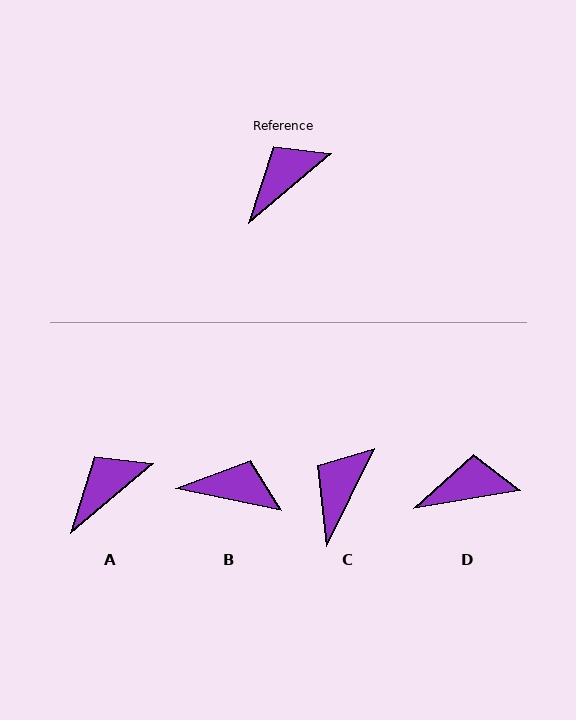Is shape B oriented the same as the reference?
No, it is off by about 52 degrees.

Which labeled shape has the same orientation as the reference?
A.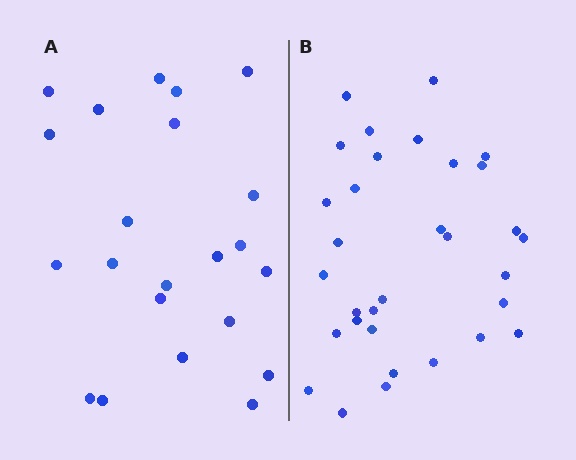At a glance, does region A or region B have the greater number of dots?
Region B (the right region) has more dots.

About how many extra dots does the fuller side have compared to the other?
Region B has roughly 10 or so more dots than region A.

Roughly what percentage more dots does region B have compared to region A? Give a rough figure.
About 45% more.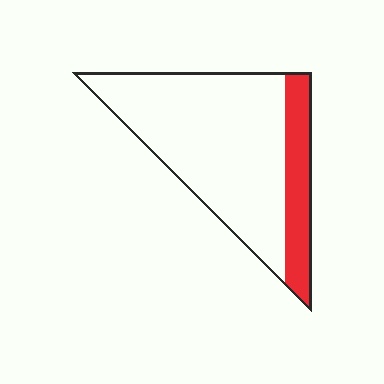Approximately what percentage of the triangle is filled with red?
Approximately 20%.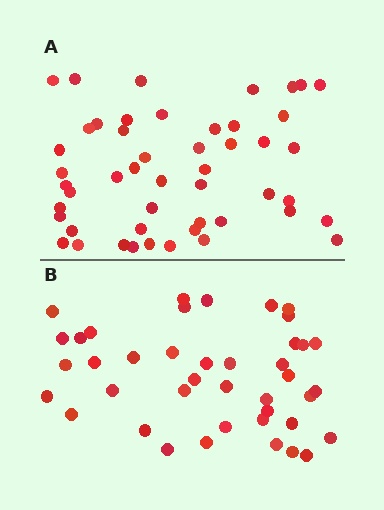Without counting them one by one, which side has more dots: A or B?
Region A (the top region) has more dots.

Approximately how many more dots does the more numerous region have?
Region A has roughly 8 or so more dots than region B.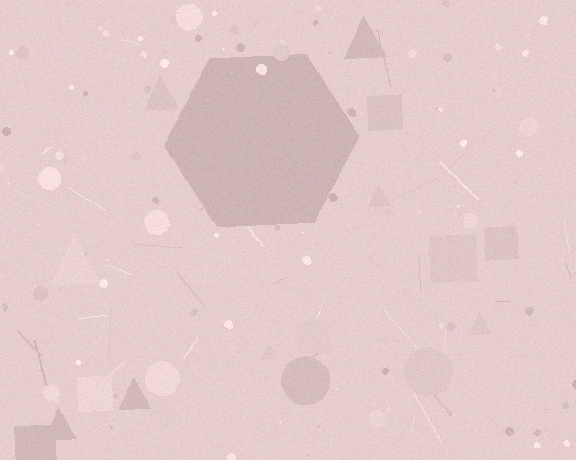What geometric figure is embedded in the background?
A hexagon is embedded in the background.